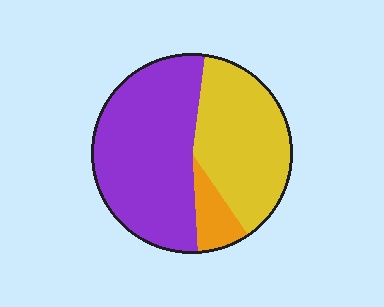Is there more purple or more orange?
Purple.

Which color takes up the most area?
Purple, at roughly 55%.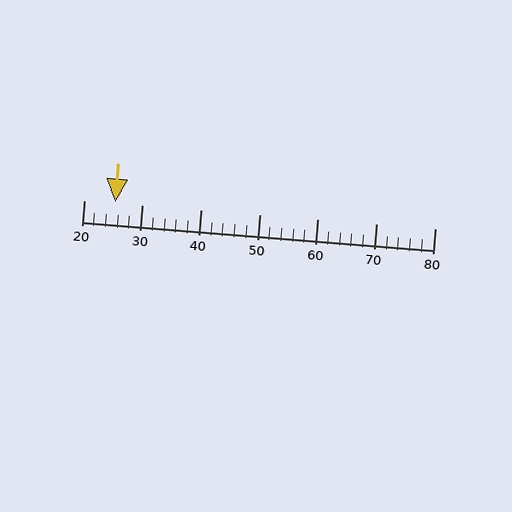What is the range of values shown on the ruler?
The ruler shows values from 20 to 80.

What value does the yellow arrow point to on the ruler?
The yellow arrow points to approximately 25.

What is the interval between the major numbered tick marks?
The major tick marks are spaced 10 units apart.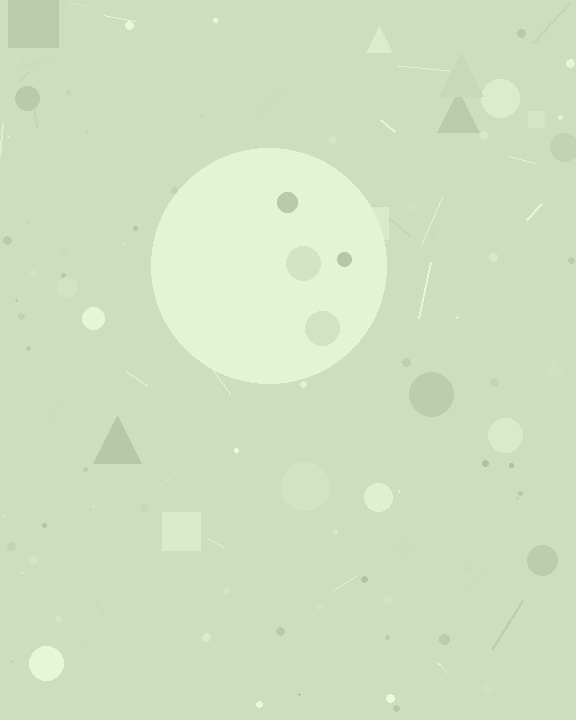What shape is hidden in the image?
A circle is hidden in the image.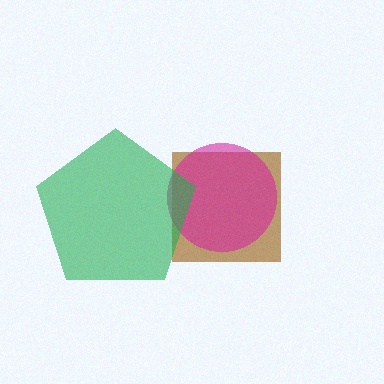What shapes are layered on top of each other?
The layered shapes are: a brown square, a magenta circle, a green pentagon.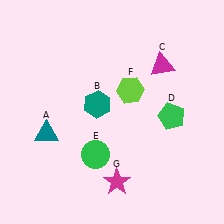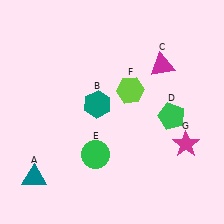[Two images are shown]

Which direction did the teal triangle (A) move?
The teal triangle (A) moved down.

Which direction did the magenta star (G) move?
The magenta star (G) moved right.